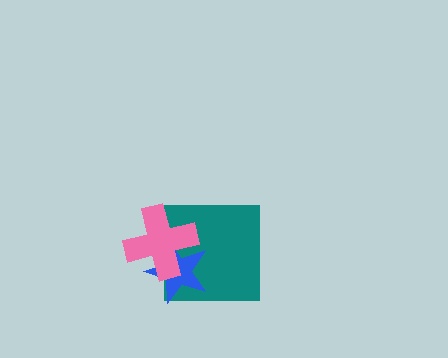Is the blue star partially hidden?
Yes, it is partially covered by another shape.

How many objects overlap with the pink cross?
2 objects overlap with the pink cross.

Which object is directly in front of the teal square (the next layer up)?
The blue star is directly in front of the teal square.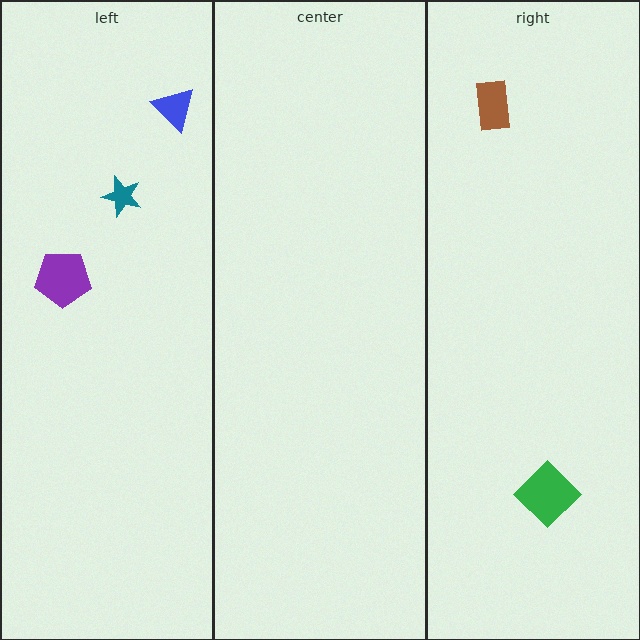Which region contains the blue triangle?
The left region.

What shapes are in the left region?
The teal star, the blue triangle, the purple pentagon.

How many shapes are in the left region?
3.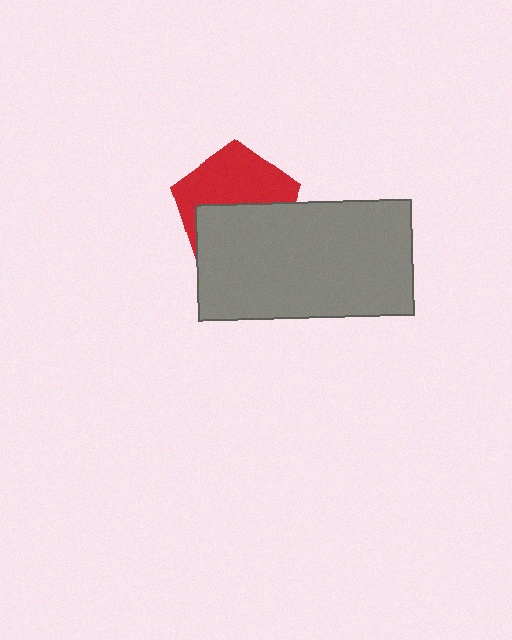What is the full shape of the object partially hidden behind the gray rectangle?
The partially hidden object is a red pentagon.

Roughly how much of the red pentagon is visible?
About half of it is visible (roughly 52%).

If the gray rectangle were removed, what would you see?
You would see the complete red pentagon.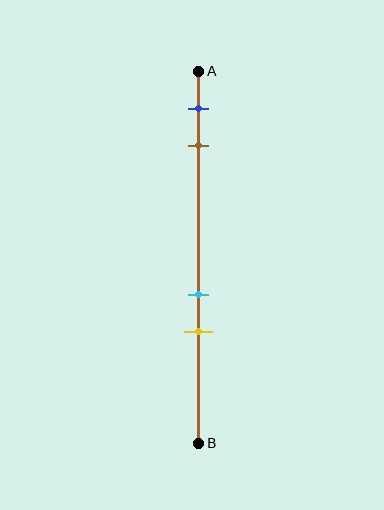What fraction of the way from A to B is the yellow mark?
The yellow mark is approximately 70% (0.7) of the way from A to B.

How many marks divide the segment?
There are 4 marks dividing the segment.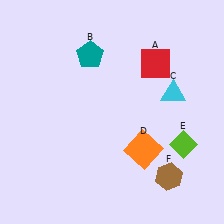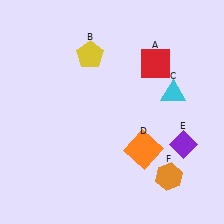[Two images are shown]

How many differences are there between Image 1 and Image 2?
There are 3 differences between the two images.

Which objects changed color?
B changed from teal to yellow. E changed from lime to purple. F changed from brown to orange.